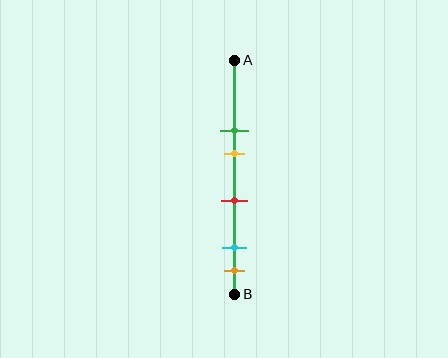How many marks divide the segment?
There are 5 marks dividing the segment.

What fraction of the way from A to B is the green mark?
The green mark is approximately 30% (0.3) of the way from A to B.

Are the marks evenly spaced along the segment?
No, the marks are not evenly spaced.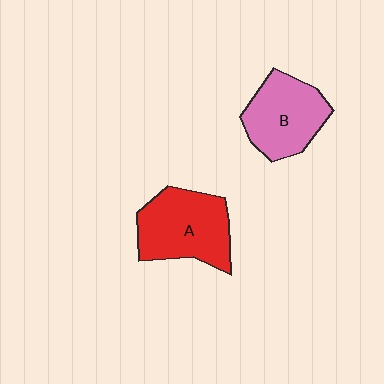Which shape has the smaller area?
Shape B (pink).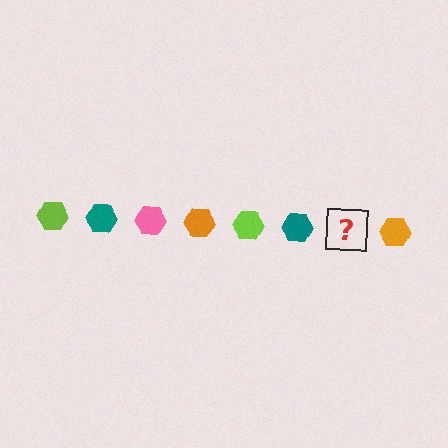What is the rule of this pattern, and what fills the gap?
The rule is that the pattern cycles through lime, teal, pink, orange hexagons. The gap should be filled with a pink hexagon.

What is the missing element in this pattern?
The missing element is a pink hexagon.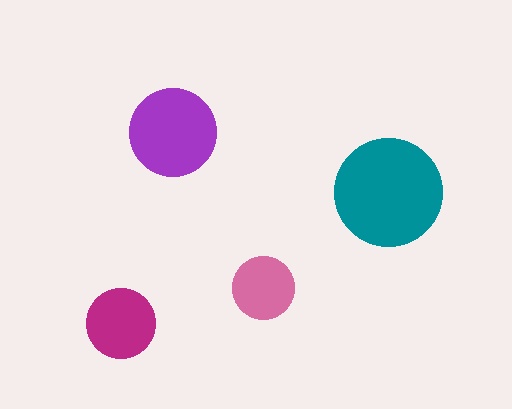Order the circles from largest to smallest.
the teal one, the purple one, the magenta one, the pink one.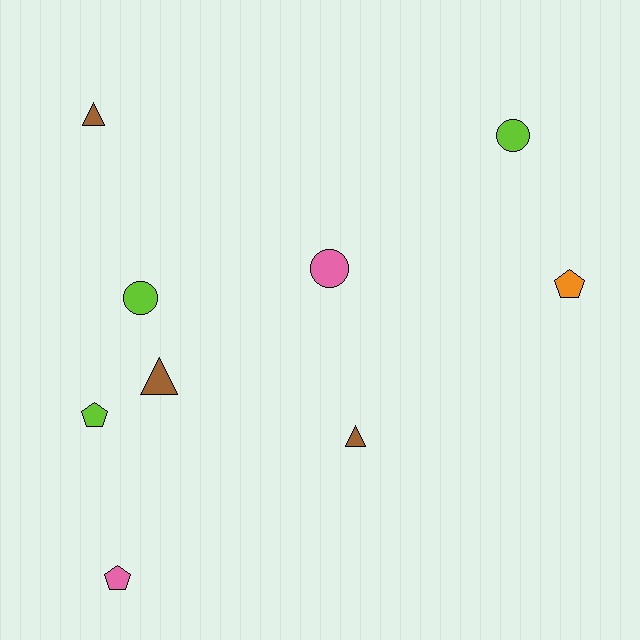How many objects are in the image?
There are 9 objects.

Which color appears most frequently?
Lime, with 3 objects.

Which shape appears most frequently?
Triangle, with 3 objects.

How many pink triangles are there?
There are no pink triangles.